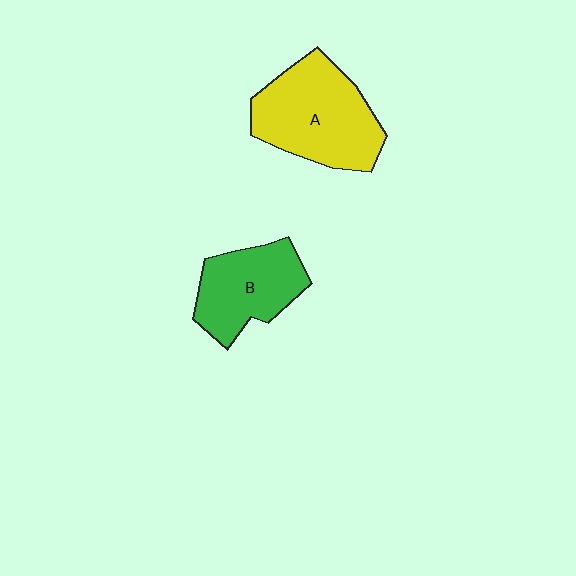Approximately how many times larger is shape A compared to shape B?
Approximately 1.4 times.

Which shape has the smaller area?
Shape B (green).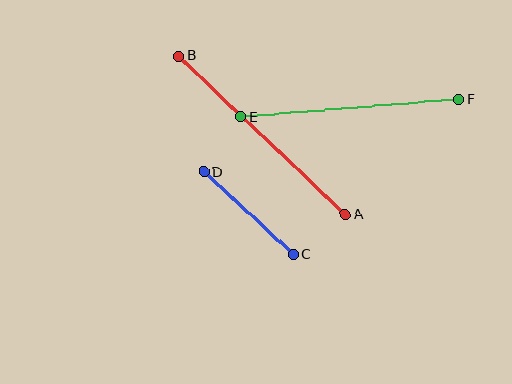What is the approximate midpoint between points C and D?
The midpoint is at approximately (249, 213) pixels.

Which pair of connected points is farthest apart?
Points A and B are farthest apart.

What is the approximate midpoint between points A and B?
The midpoint is at approximately (262, 135) pixels.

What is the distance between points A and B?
The distance is approximately 229 pixels.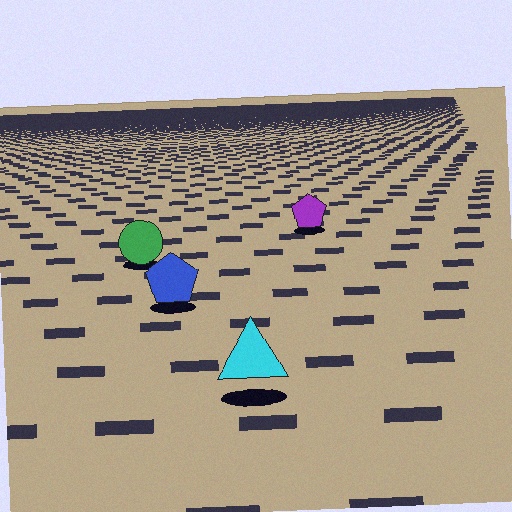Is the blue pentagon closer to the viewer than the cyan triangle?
No. The cyan triangle is closer — you can tell from the texture gradient: the ground texture is coarser near it.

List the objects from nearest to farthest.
From nearest to farthest: the cyan triangle, the blue pentagon, the green circle, the purple pentagon.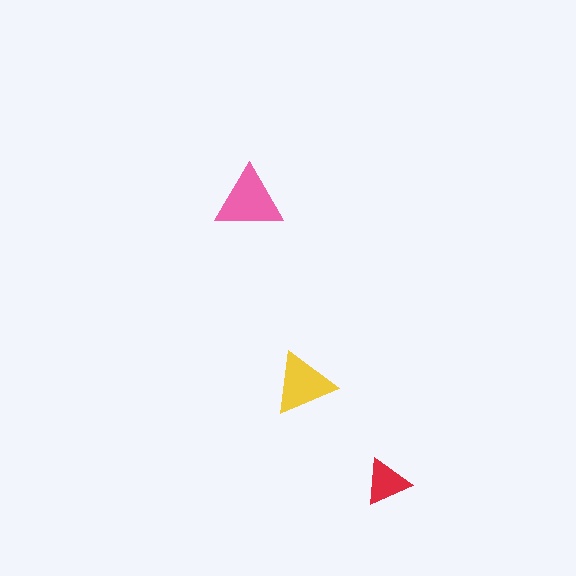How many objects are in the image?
There are 3 objects in the image.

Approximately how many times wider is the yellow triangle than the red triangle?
About 1.5 times wider.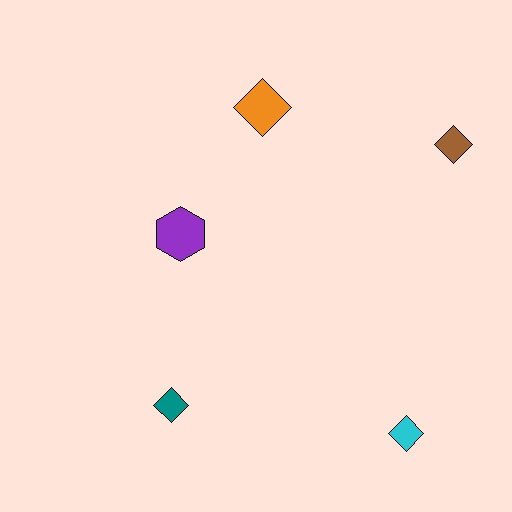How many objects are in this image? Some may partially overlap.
There are 5 objects.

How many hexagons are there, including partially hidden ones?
There is 1 hexagon.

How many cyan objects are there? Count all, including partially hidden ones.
There is 1 cyan object.